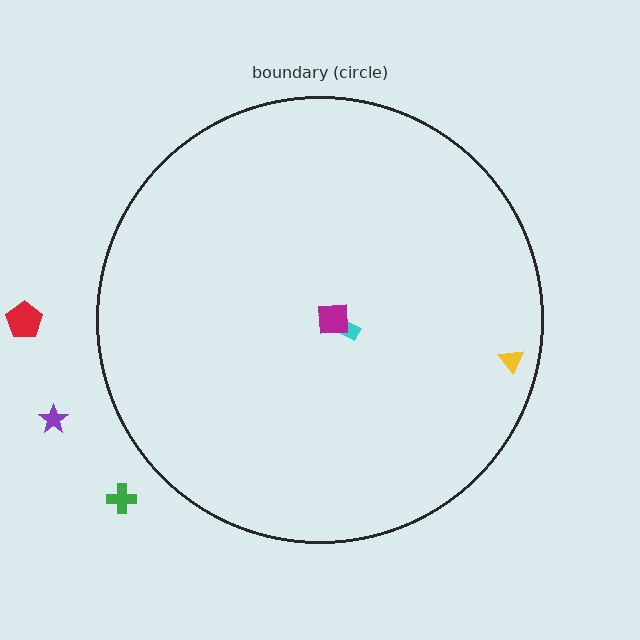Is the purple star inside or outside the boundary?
Outside.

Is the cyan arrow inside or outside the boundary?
Inside.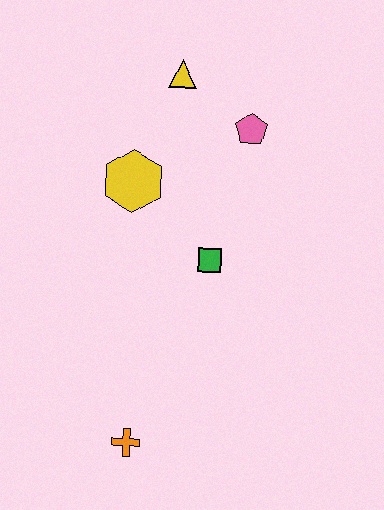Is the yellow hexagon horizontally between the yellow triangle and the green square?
No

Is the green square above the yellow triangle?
No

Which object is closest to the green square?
The yellow hexagon is closest to the green square.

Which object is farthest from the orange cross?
The yellow triangle is farthest from the orange cross.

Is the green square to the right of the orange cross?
Yes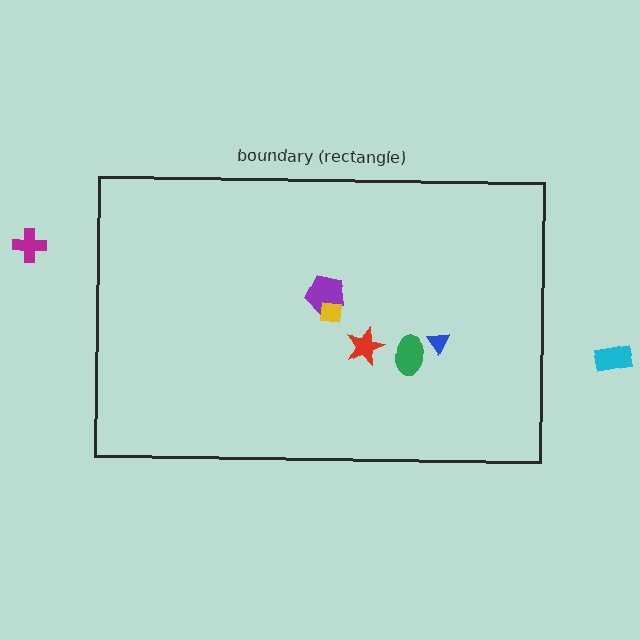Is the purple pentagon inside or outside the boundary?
Inside.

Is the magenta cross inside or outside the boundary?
Outside.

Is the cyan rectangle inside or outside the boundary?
Outside.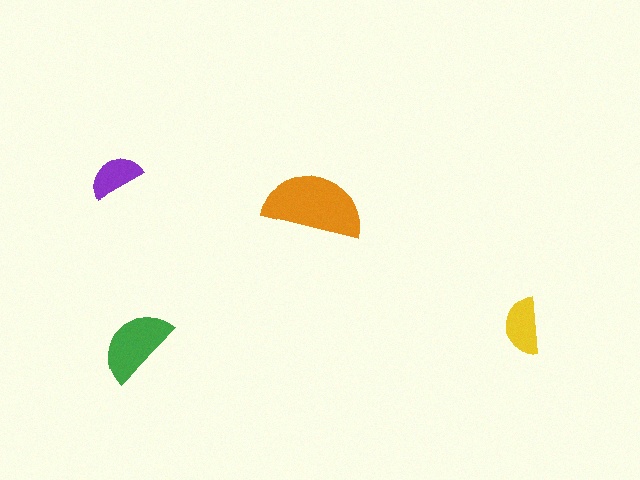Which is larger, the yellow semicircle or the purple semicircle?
The yellow one.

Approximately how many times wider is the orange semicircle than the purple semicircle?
About 2 times wider.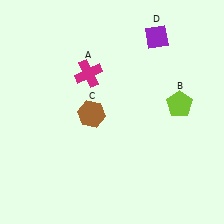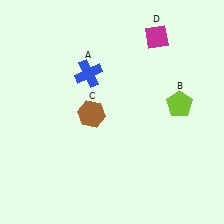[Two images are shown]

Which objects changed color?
A changed from magenta to blue. D changed from purple to magenta.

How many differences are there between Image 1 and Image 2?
There are 2 differences between the two images.